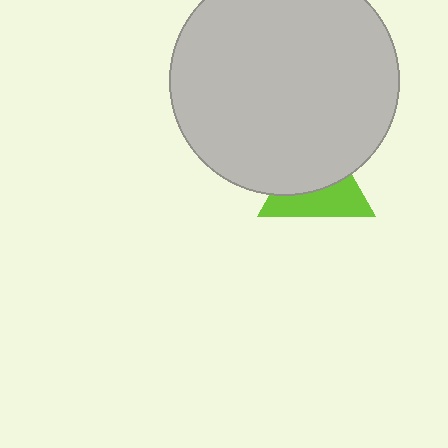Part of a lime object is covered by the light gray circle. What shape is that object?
It is a triangle.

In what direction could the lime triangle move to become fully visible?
The lime triangle could move down. That would shift it out from behind the light gray circle entirely.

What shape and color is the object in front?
The object in front is a light gray circle.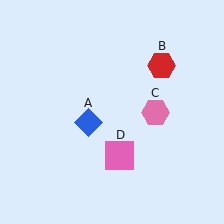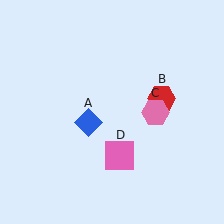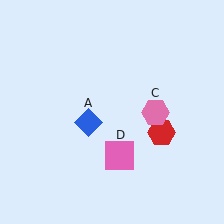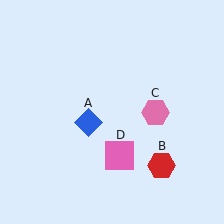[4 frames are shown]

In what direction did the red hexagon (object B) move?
The red hexagon (object B) moved down.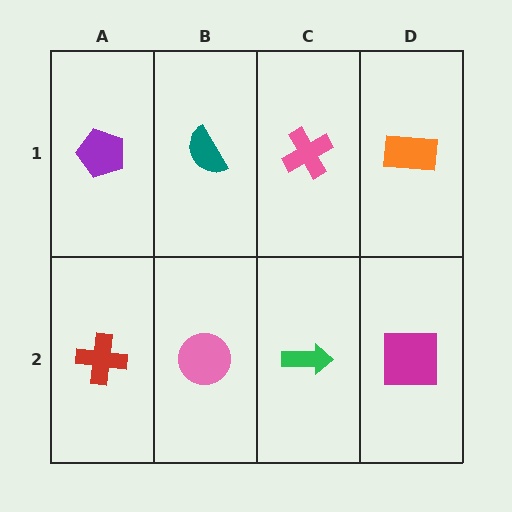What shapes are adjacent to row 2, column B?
A teal semicircle (row 1, column B), a red cross (row 2, column A), a green arrow (row 2, column C).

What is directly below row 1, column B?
A pink circle.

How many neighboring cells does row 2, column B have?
3.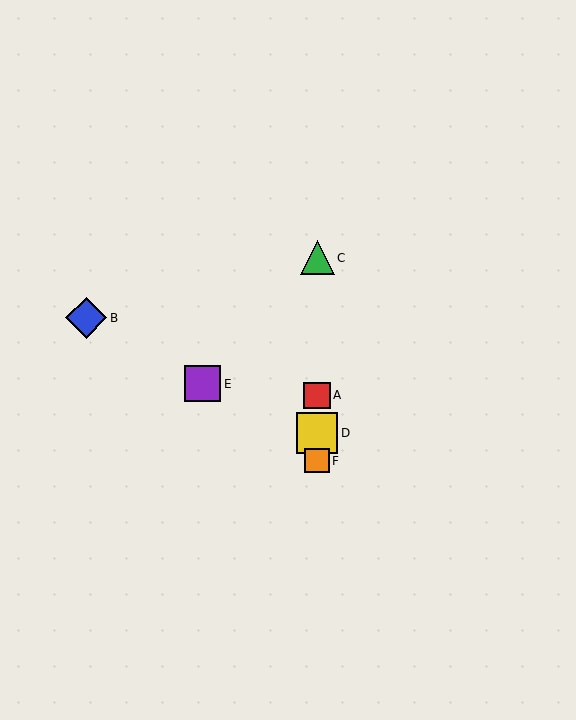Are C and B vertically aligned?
No, C is at x≈317 and B is at x≈86.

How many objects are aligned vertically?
4 objects (A, C, D, F) are aligned vertically.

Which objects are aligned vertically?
Objects A, C, D, F are aligned vertically.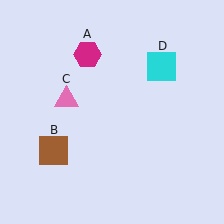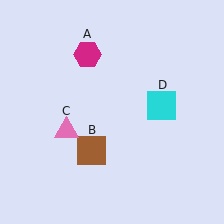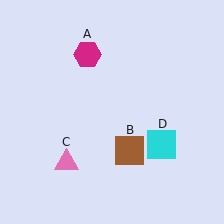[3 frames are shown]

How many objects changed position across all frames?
3 objects changed position: brown square (object B), pink triangle (object C), cyan square (object D).